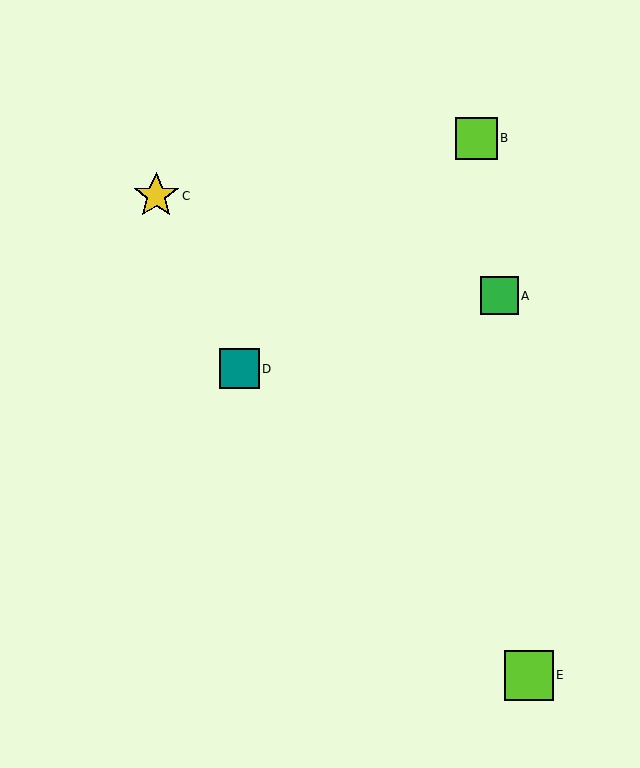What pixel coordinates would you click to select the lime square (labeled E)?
Click at (529, 675) to select the lime square E.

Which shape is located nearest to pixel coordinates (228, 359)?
The teal square (labeled D) at (240, 369) is nearest to that location.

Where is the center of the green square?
The center of the green square is at (499, 296).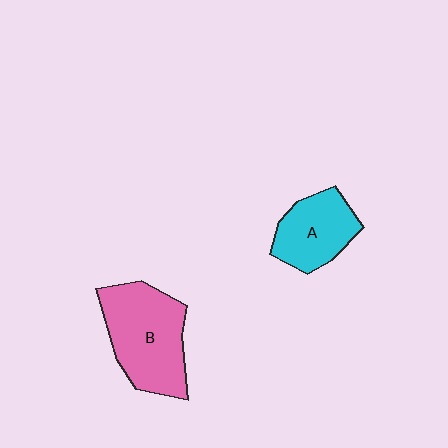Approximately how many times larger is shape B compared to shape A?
Approximately 1.5 times.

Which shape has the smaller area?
Shape A (cyan).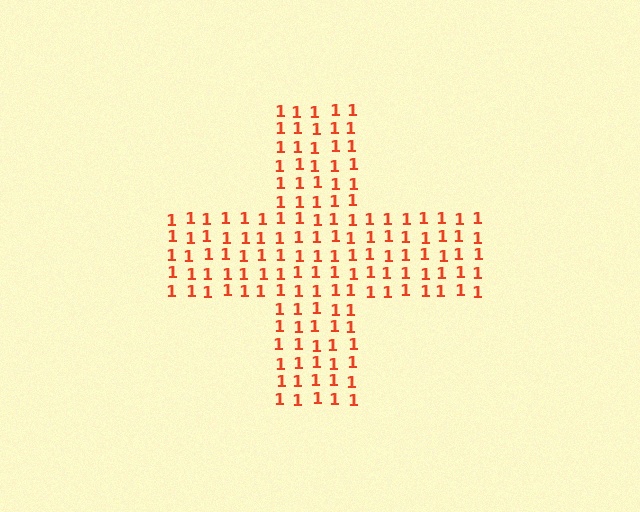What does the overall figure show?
The overall figure shows a cross.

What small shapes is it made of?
It is made of small digit 1's.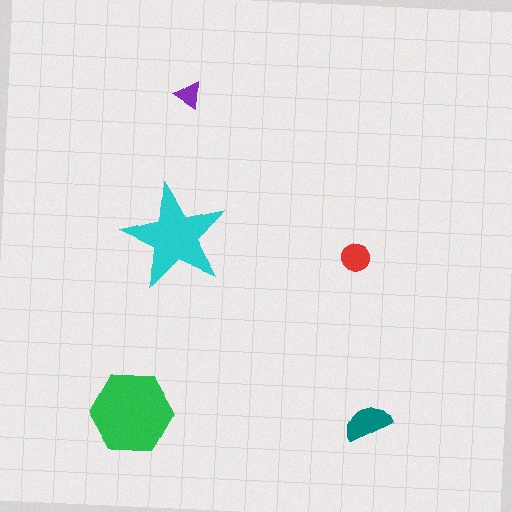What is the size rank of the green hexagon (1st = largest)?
1st.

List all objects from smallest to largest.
The purple triangle, the red circle, the teal semicircle, the cyan star, the green hexagon.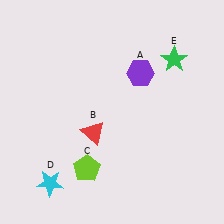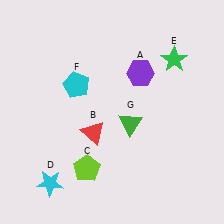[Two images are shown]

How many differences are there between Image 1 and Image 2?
There are 2 differences between the two images.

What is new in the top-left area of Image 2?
A cyan pentagon (F) was added in the top-left area of Image 2.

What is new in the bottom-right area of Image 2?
A green triangle (G) was added in the bottom-right area of Image 2.